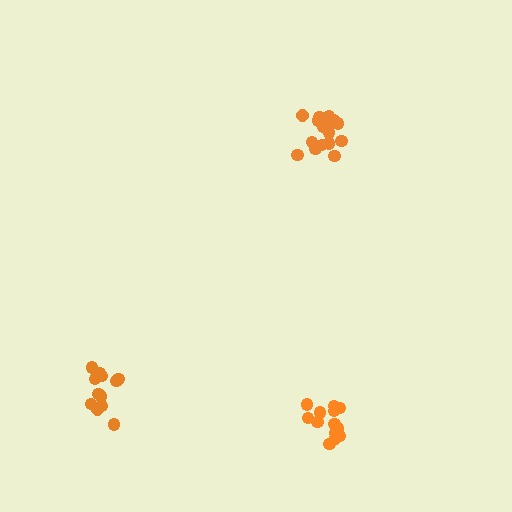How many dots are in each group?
Group 1: 13 dots, Group 2: 13 dots, Group 3: 16 dots (42 total).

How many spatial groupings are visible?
There are 3 spatial groupings.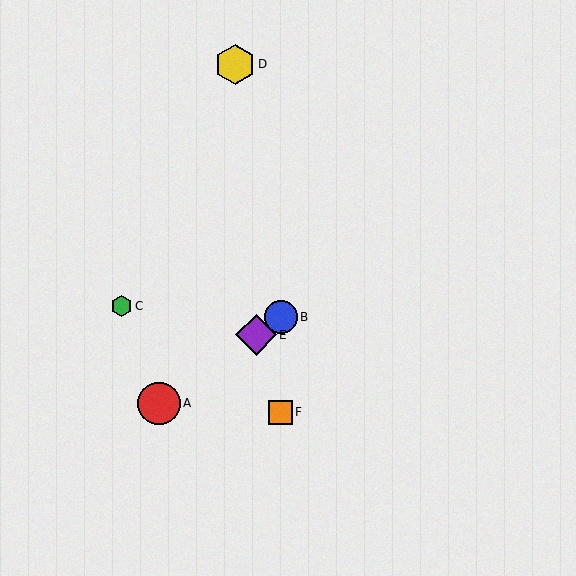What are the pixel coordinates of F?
Object F is at (280, 412).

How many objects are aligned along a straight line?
3 objects (A, B, E) are aligned along a straight line.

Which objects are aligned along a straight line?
Objects A, B, E are aligned along a straight line.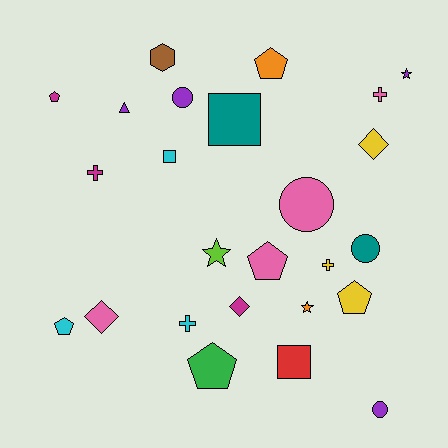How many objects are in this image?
There are 25 objects.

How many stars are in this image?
There are 3 stars.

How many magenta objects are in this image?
There are 3 magenta objects.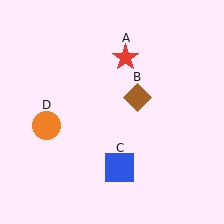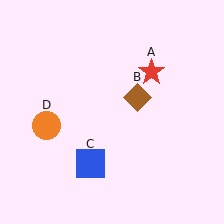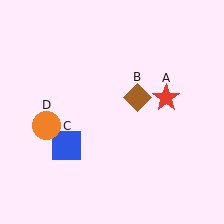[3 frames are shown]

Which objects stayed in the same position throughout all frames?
Brown diamond (object B) and orange circle (object D) remained stationary.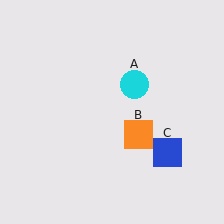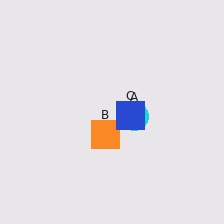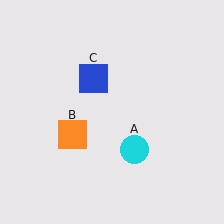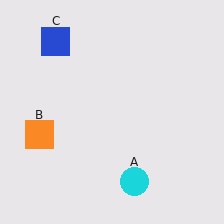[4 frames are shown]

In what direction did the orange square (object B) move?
The orange square (object B) moved left.